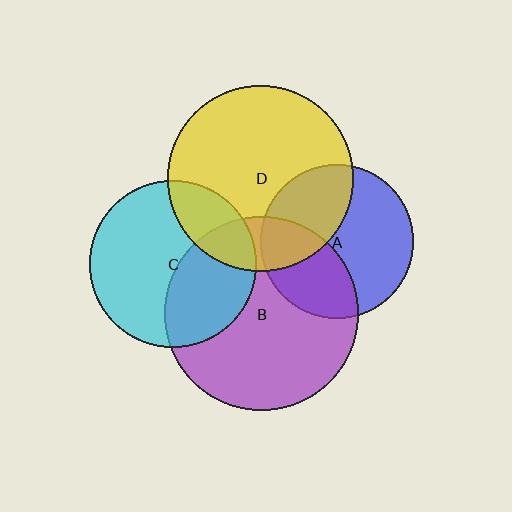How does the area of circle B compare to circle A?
Approximately 1.6 times.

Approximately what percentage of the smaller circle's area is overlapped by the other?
Approximately 20%.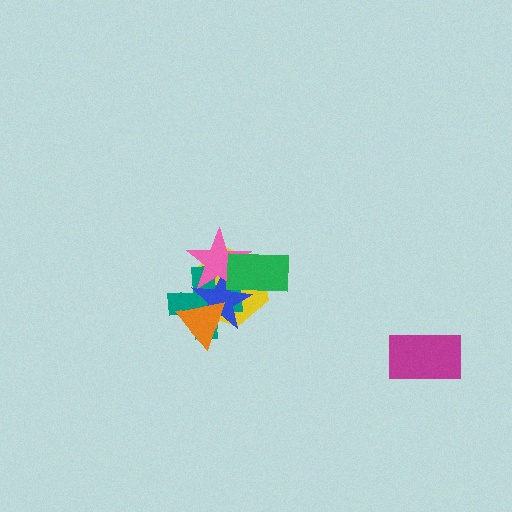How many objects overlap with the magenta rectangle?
0 objects overlap with the magenta rectangle.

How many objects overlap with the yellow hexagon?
5 objects overlap with the yellow hexagon.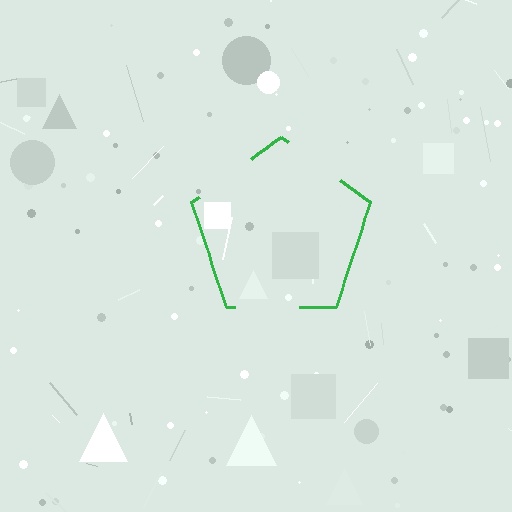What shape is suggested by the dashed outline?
The dashed outline suggests a pentagon.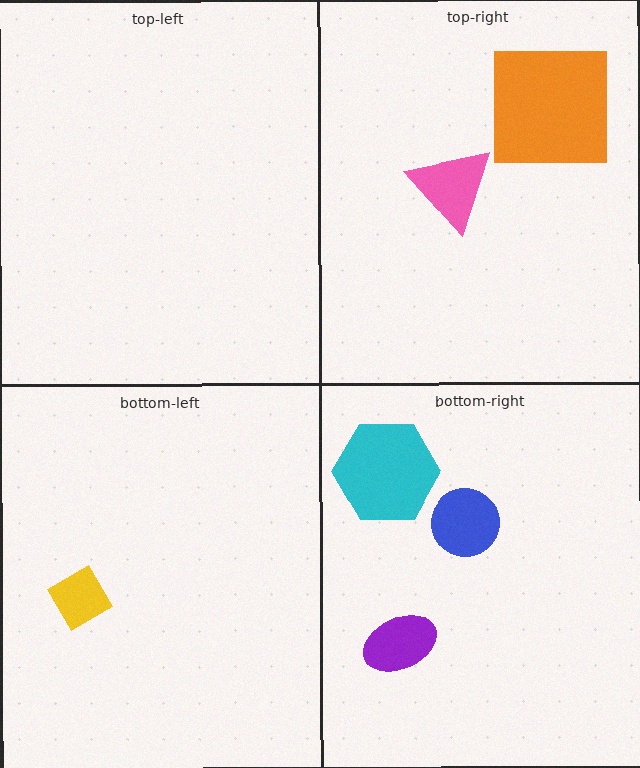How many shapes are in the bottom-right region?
3.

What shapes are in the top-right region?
The pink triangle, the orange square.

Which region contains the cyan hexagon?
The bottom-right region.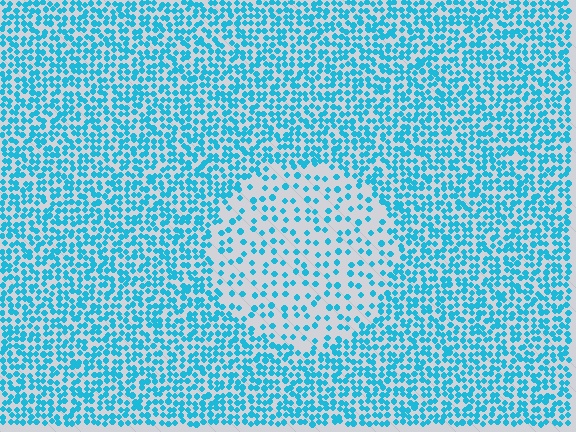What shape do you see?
I see a circle.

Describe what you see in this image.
The image contains small cyan elements arranged at two different densities. A circle-shaped region is visible where the elements are less densely packed than the surrounding area.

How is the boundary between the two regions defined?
The boundary is defined by a change in element density (approximately 2.4x ratio). All elements are the same color, size, and shape.